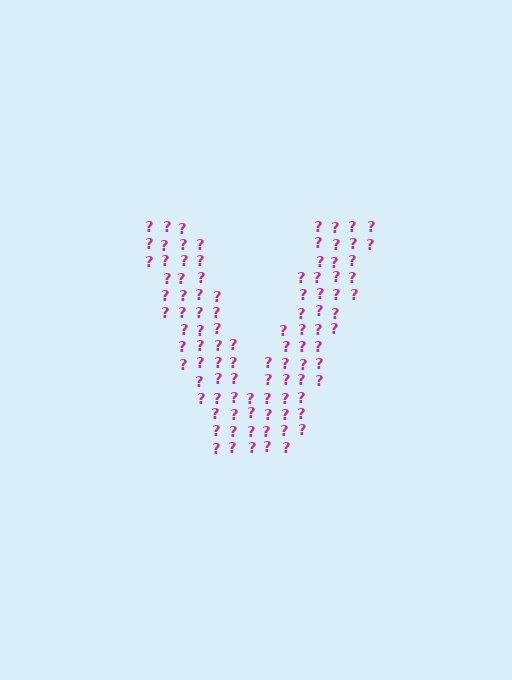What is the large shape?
The large shape is the letter V.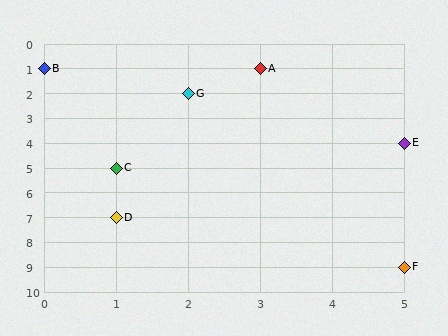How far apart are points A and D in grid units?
Points A and D are 2 columns and 6 rows apart (about 6.3 grid units diagonally).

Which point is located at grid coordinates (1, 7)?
Point D is at (1, 7).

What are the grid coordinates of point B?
Point B is at grid coordinates (0, 1).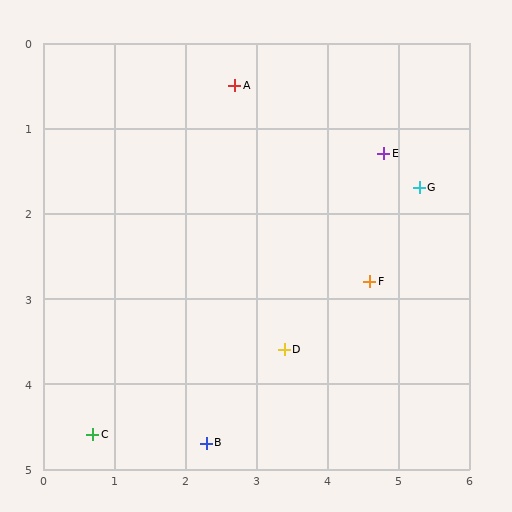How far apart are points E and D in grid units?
Points E and D are about 2.7 grid units apart.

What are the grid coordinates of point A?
Point A is at approximately (2.7, 0.5).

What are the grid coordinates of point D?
Point D is at approximately (3.4, 3.6).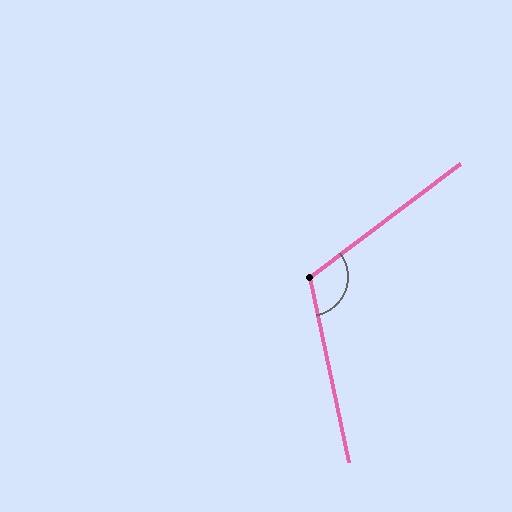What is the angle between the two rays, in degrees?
Approximately 115 degrees.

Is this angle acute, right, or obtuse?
It is obtuse.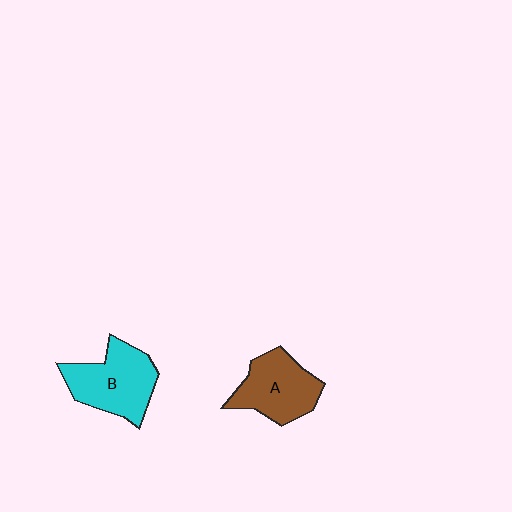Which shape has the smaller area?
Shape A (brown).